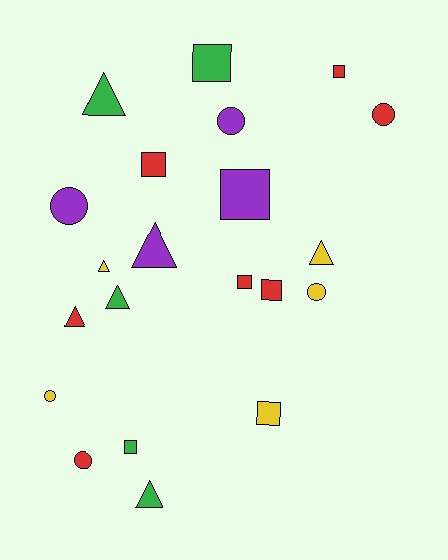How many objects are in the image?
There are 21 objects.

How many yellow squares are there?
There is 1 yellow square.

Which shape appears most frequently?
Square, with 8 objects.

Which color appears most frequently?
Red, with 7 objects.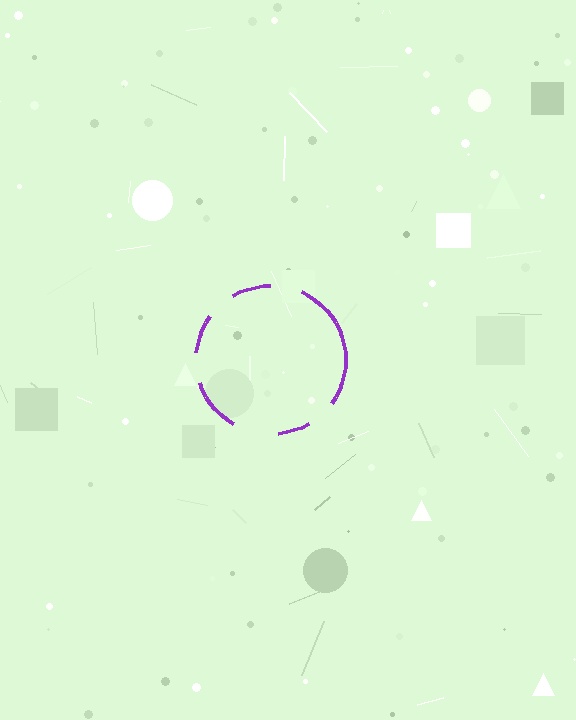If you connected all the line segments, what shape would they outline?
They would outline a circle.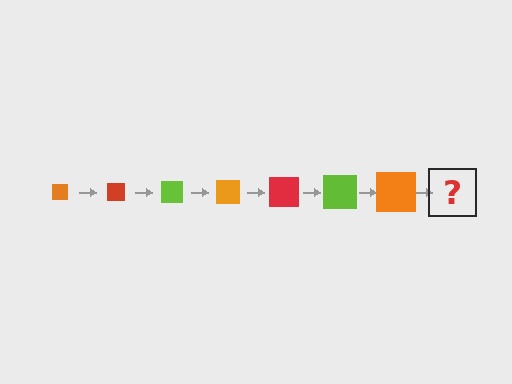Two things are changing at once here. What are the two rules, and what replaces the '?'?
The two rules are that the square grows larger each step and the color cycles through orange, red, and lime. The '?' should be a red square, larger than the previous one.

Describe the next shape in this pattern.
It should be a red square, larger than the previous one.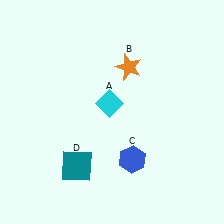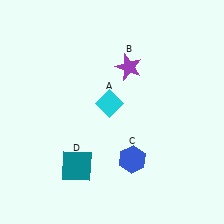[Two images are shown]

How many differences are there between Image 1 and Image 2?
There is 1 difference between the two images.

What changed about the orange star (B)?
In Image 1, B is orange. In Image 2, it changed to purple.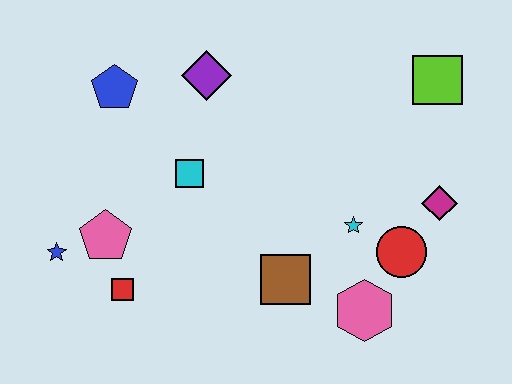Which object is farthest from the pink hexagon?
The blue pentagon is farthest from the pink hexagon.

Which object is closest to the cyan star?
The red circle is closest to the cyan star.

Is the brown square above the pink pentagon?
No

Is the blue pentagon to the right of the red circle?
No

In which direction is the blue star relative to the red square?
The blue star is to the left of the red square.